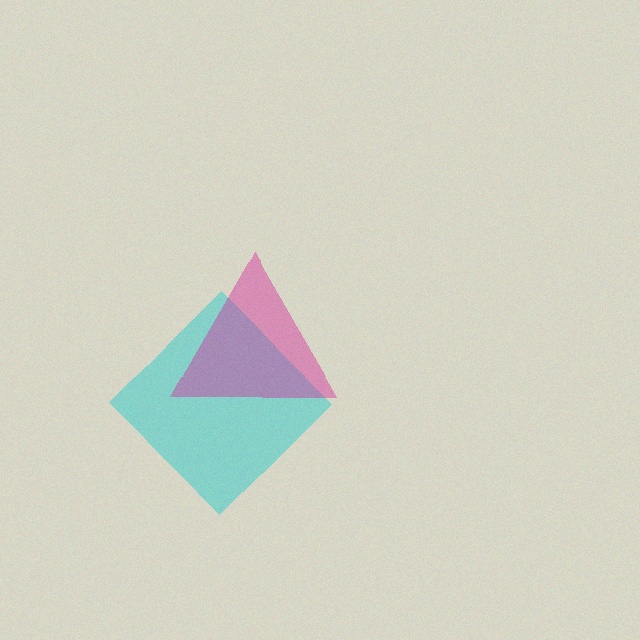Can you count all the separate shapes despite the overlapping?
Yes, there are 2 separate shapes.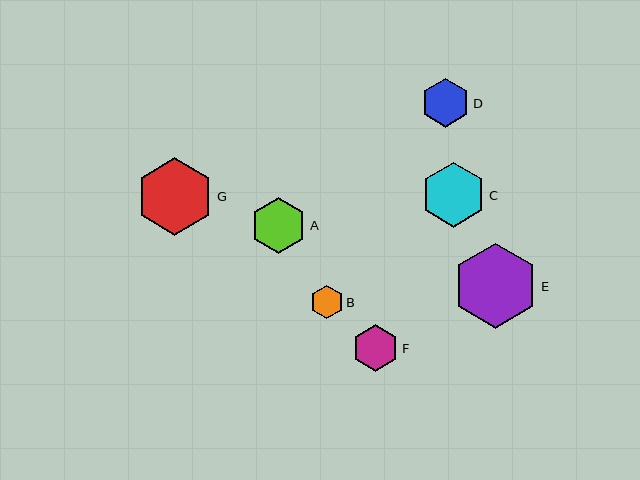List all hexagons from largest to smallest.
From largest to smallest: E, G, C, A, D, F, B.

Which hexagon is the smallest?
Hexagon B is the smallest with a size of approximately 33 pixels.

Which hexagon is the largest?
Hexagon E is the largest with a size of approximately 85 pixels.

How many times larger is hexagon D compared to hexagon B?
Hexagon D is approximately 1.5 times the size of hexagon B.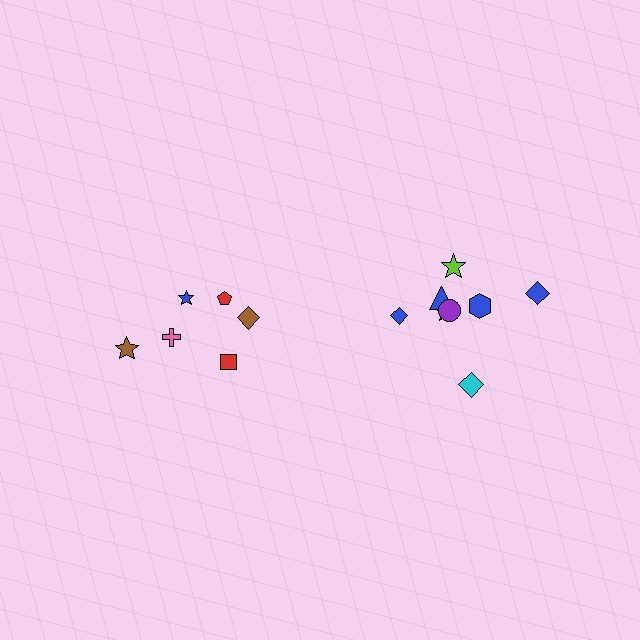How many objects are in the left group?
There are 6 objects.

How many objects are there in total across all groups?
There are 14 objects.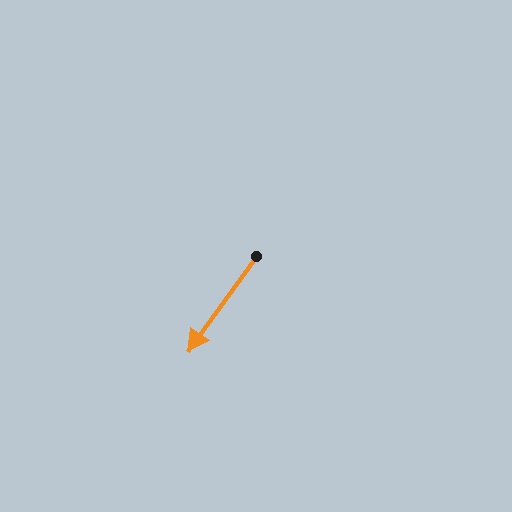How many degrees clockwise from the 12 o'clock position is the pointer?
Approximately 216 degrees.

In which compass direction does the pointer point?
Southwest.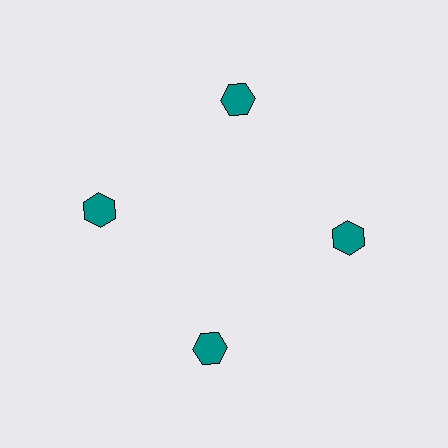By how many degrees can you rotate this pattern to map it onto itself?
The pattern maps onto itself every 90 degrees of rotation.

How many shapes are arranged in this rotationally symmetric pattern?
There are 4 shapes, arranged in 4 groups of 1.